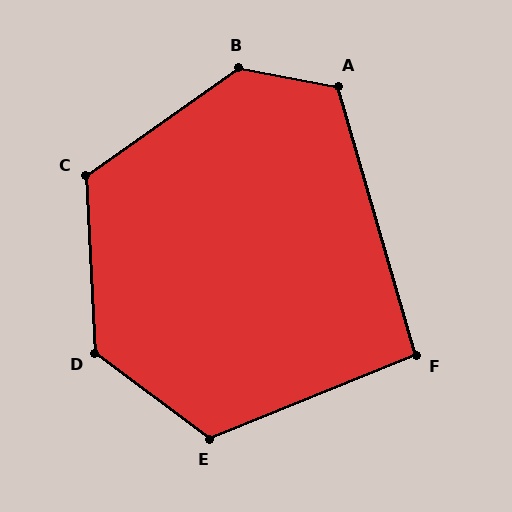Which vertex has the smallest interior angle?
F, at approximately 96 degrees.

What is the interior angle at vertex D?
Approximately 129 degrees (obtuse).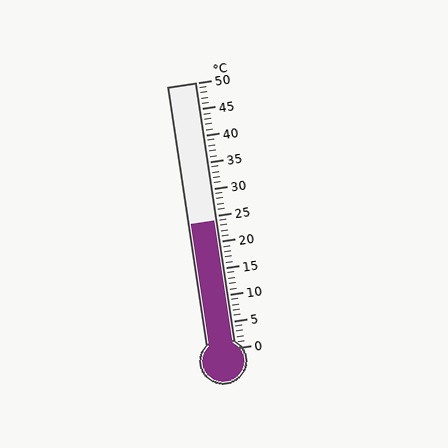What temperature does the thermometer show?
The thermometer shows approximately 24°C.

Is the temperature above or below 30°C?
The temperature is below 30°C.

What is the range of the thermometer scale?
The thermometer scale ranges from 0°C to 50°C.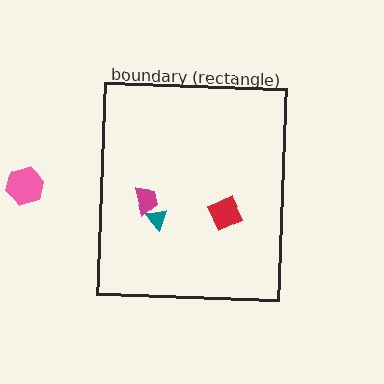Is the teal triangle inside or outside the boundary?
Inside.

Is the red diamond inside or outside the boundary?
Inside.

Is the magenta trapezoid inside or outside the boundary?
Inside.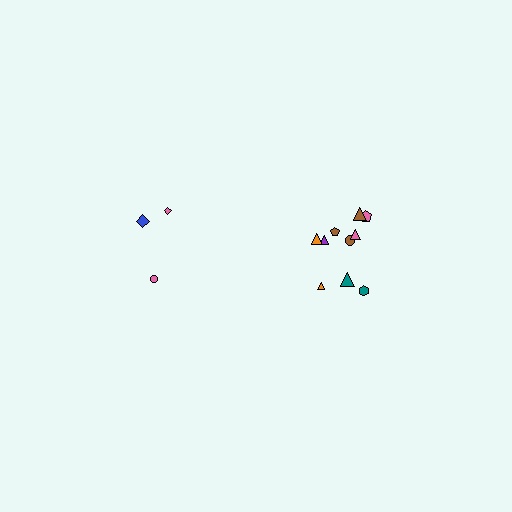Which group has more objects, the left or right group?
The right group.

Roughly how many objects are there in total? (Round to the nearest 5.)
Roughly 15 objects in total.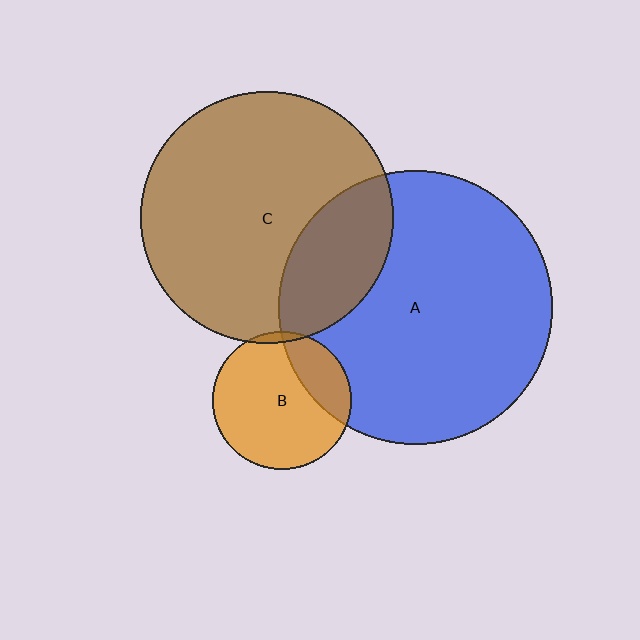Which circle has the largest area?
Circle A (blue).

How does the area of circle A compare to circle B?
Approximately 3.9 times.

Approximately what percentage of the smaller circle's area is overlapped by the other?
Approximately 25%.